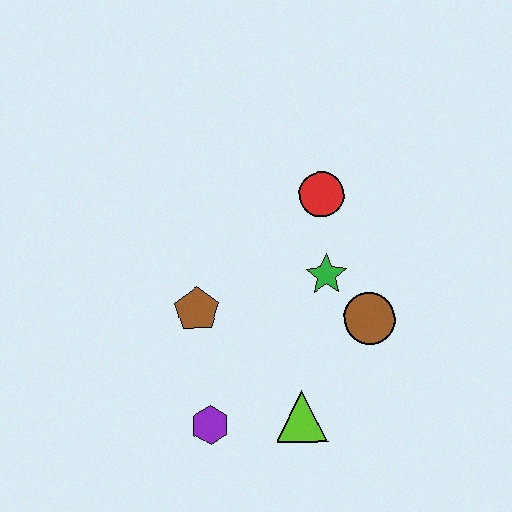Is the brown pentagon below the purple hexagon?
No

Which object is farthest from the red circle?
The purple hexagon is farthest from the red circle.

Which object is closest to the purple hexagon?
The lime triangle is closest to the purple hexagon.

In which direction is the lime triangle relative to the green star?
The lime triangle is below the green star.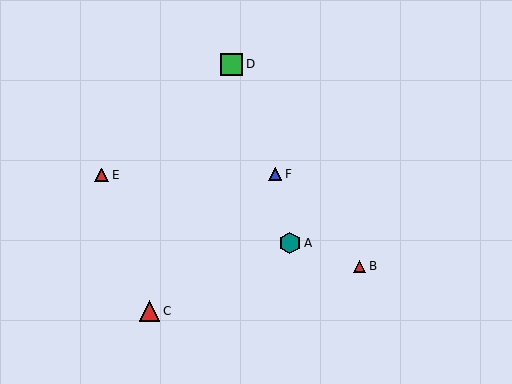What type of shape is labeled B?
Shape B is a red triangle.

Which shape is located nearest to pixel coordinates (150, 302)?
The red triangle (labeled C) at (149, 311) is nearest to that location.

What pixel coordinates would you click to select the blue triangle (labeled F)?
Click at (275, 174) to select the blue triangle F.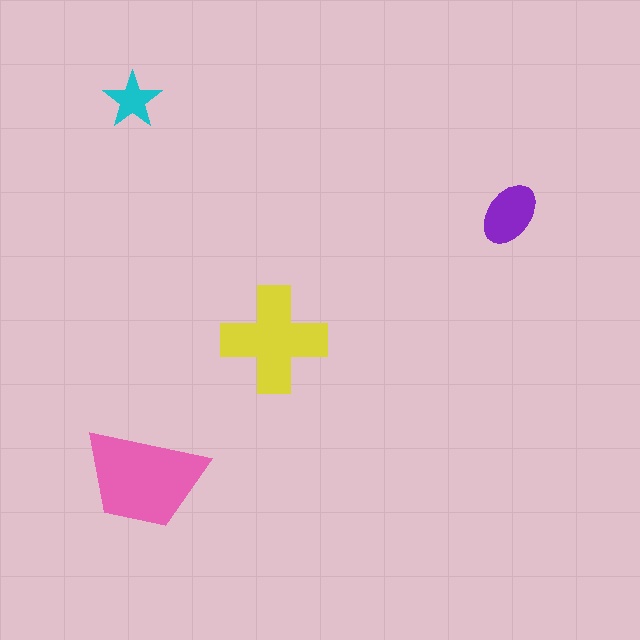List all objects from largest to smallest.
The pink trapezoid, the yellow cross, the purple ellipse, the cyan star.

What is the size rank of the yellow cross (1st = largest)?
2nd.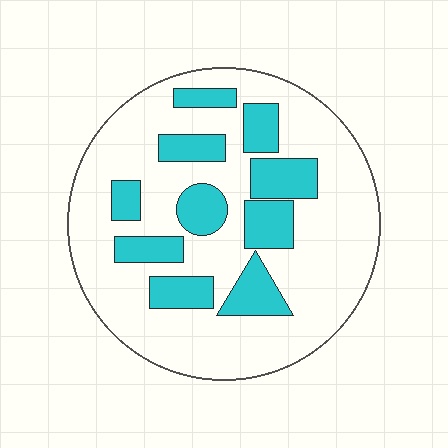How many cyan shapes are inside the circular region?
10.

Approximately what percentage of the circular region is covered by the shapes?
Approximately 25%.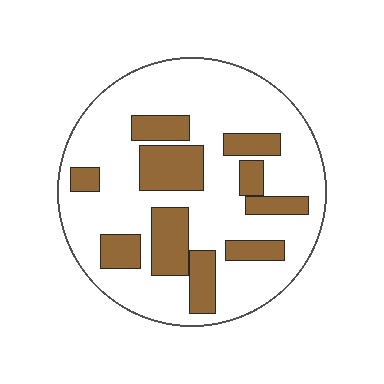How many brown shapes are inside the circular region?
10.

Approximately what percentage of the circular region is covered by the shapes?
Approximately 30%.